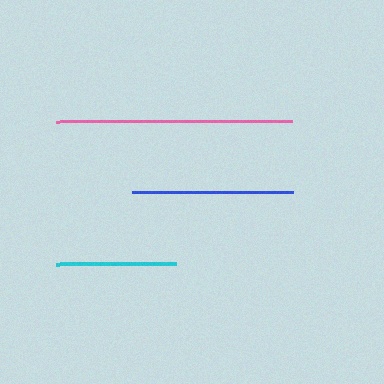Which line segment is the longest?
The pink line is the longest at approximately 237 pixels.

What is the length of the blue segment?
The blue segment is approximately 161 pixels long.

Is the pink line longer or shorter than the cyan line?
The pink line is longer than the cyan line.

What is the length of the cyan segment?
The cyan segment is approximately 119 pixels long.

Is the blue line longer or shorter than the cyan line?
The blue line is longer than the cyan line.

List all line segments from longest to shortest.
From longest to shortest: pink, blue, cyan.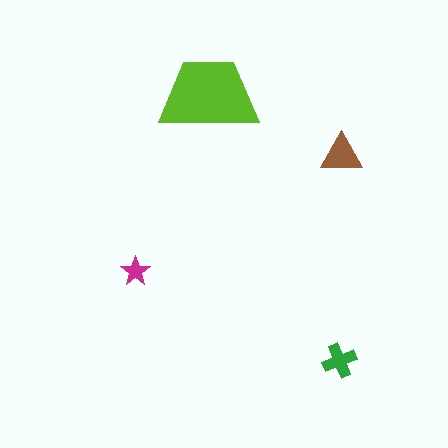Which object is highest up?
The lime trapezoid is topmost.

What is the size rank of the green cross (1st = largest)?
3rd.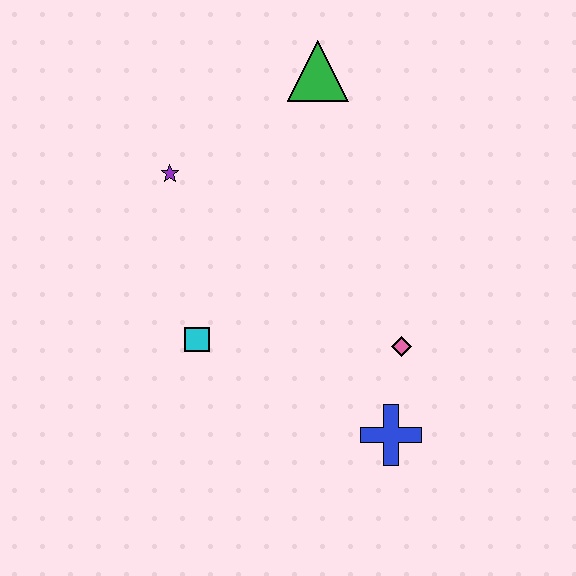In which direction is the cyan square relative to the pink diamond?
The cyan square is to the left of the pink diamond.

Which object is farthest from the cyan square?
The green triangle is farthest from the cyan square.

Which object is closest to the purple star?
The cyan square is closest to the purple star.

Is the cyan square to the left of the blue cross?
Yes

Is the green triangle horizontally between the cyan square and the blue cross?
Yes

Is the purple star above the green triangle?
No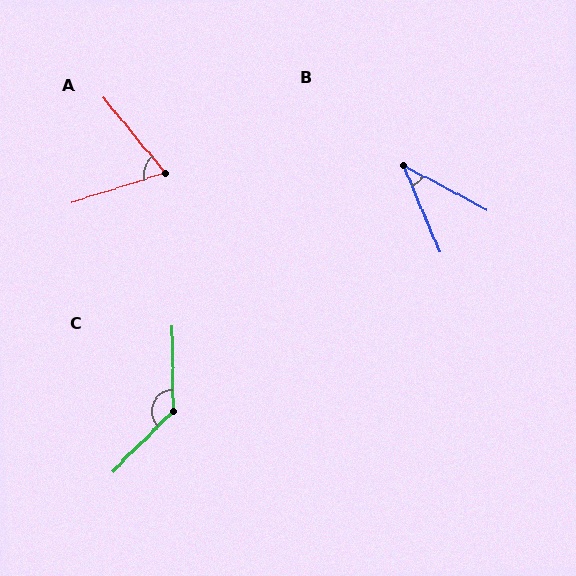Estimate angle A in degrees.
Approximately 69 degrees.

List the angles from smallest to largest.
B (39°), A (69°), C (134°).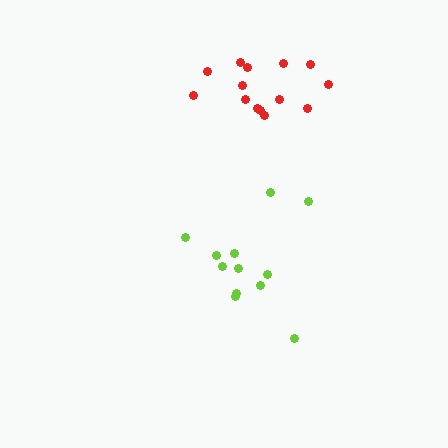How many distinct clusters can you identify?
There are 2 distinct clusters.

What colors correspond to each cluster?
The clusters are colored: lime, red.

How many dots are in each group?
Group 1: 12 dots, Group 2: 14 dots (26 total).